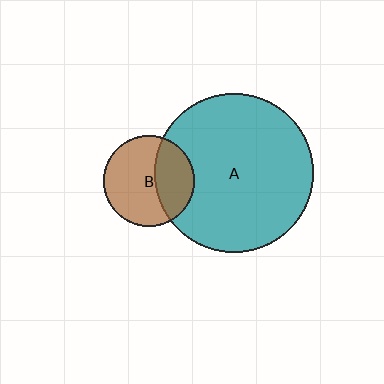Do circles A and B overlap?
Yes.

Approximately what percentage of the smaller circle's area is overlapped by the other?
Approximately 35%.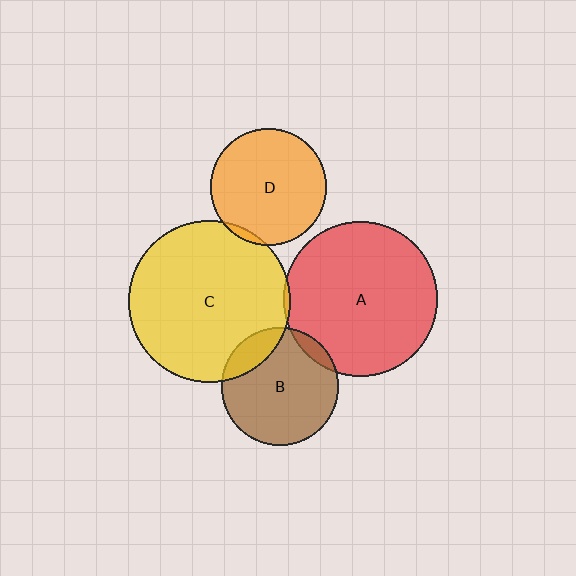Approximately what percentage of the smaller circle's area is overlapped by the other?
Approximately 5%.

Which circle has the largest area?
Circle C (yellow).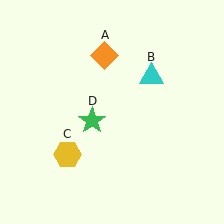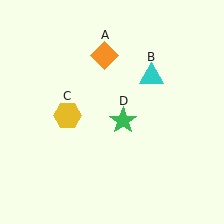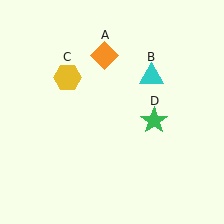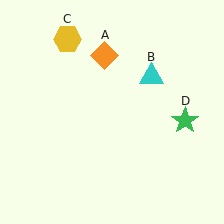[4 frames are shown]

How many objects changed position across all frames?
2 objects changed position: yellow hexagon (object C), green star (object D).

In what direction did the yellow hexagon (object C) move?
The yellow hexagon (object C) moved up.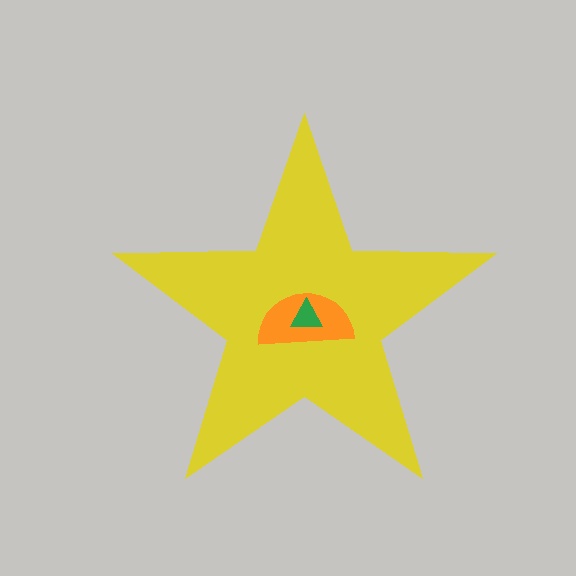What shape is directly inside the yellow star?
The orange semicircle.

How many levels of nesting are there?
3.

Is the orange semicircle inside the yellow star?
Yes.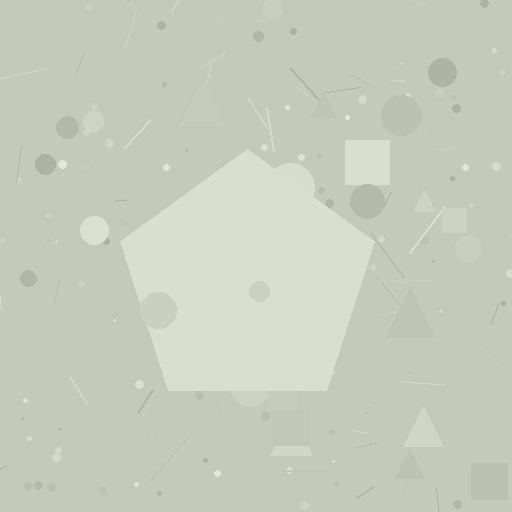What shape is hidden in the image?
A pentagon is hidden in the image.